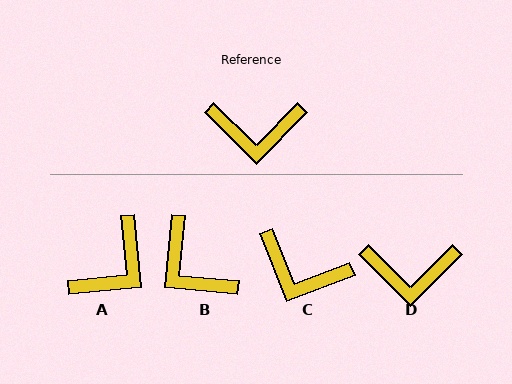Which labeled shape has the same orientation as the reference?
D.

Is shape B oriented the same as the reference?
No, it is off by about 51 degrees.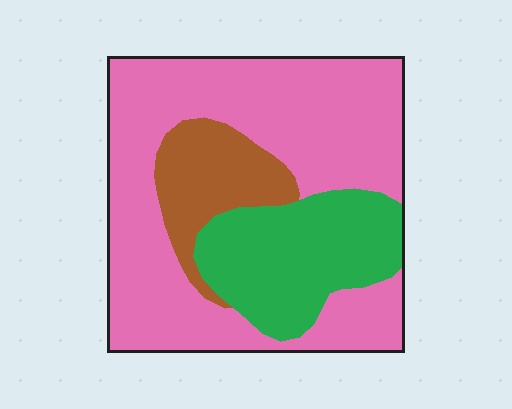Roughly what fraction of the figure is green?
Green takes up less than a quarter of the figure.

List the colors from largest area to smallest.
From largest to smallest: pink, green, brown.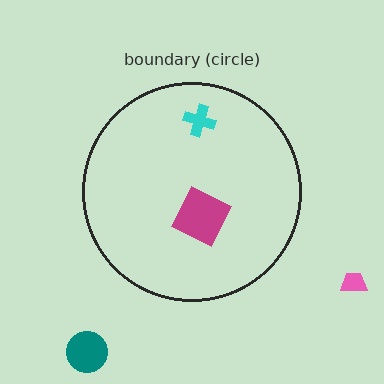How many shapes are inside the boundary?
2 inside, 2 outside.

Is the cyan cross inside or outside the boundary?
Inside.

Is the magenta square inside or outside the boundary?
Inside.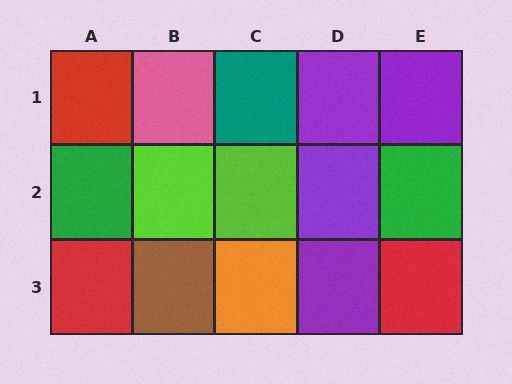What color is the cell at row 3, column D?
Purple.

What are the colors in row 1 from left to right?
Red, pink, teal, purple, purple.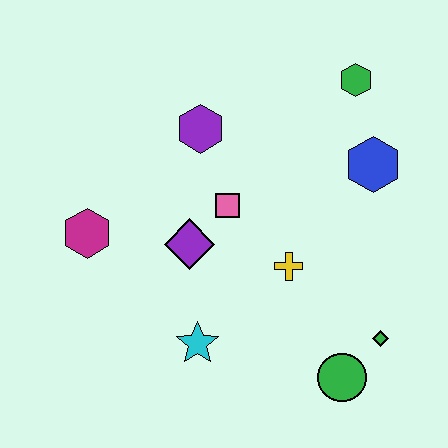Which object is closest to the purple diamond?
The pink square is closest to the purple diamond.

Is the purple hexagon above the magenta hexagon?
Yes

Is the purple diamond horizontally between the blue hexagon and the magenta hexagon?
Yes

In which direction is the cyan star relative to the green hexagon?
The cyan star is below the green hexagon.